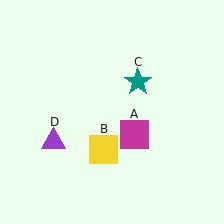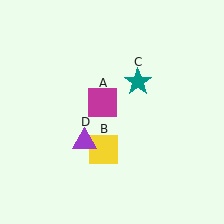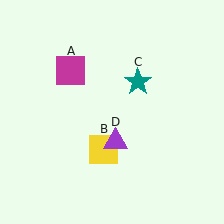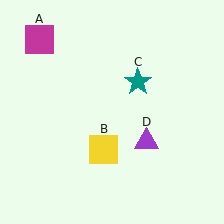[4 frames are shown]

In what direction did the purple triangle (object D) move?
The purple triangle (object D) moved right.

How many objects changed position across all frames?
2 objects changed position: magenta square (object A), purple triangle (object D).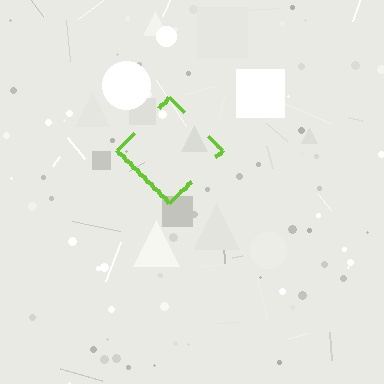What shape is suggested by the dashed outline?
The dashed outline suggests a diamond.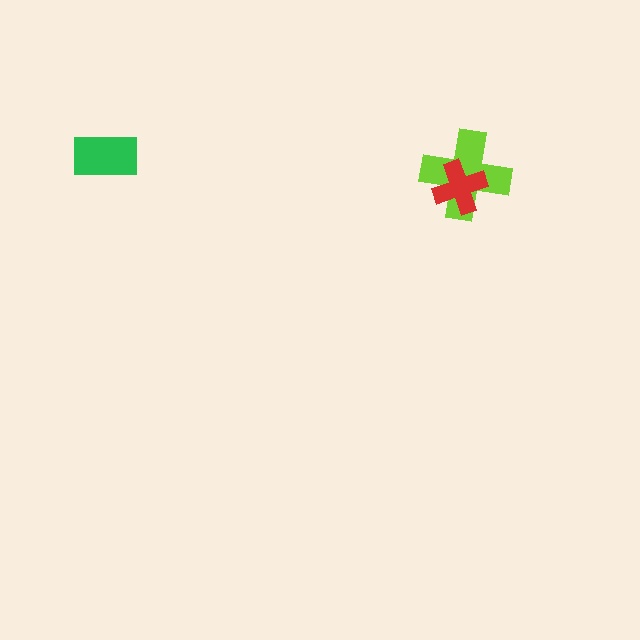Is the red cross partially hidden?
No, no other shape covers it.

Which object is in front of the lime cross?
The red cross is in front of the lime cross.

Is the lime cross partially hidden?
Yes, it is partially covered by another shape.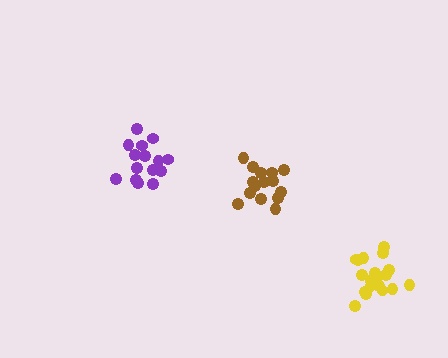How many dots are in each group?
Group 1: 15 dots, Group 2: 20 dots, Group 3: 15 dots (50 total).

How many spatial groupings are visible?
There are 3 spatial groupings.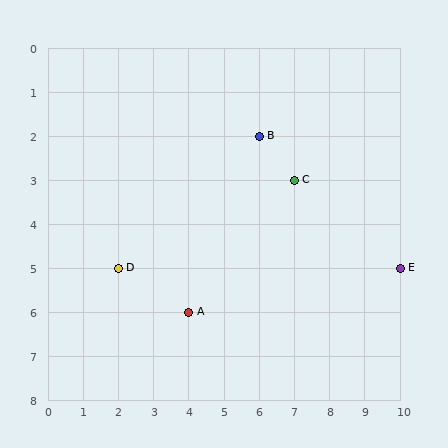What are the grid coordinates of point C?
Point C is at grid coordinates (7, 3).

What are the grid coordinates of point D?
Point D is at grid coordinates (2, 5).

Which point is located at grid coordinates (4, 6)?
Point A is at (4, 6).